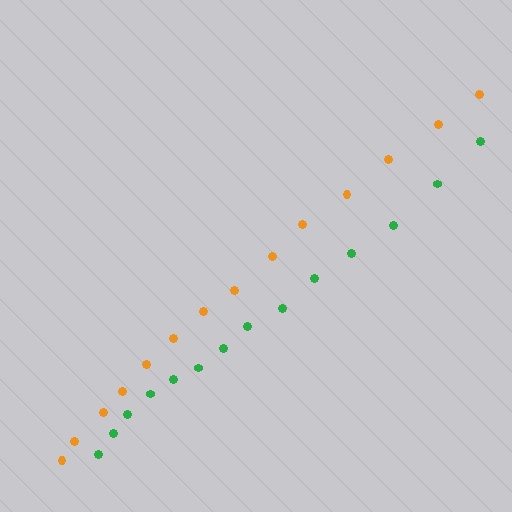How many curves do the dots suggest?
There are 2 distinct paths.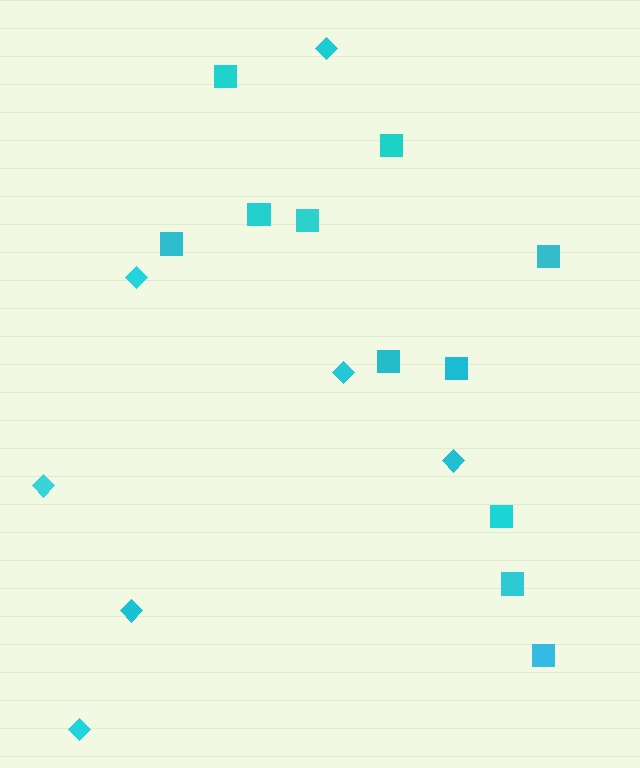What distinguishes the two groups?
There are 2 groups: one group of diamonds (7) and one group of squares (11).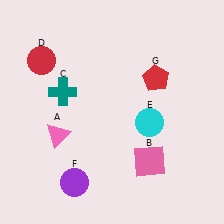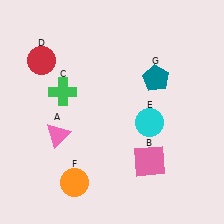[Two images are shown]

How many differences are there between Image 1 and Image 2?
There are 3 differences between the two images.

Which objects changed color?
C changed from teal to green. F changed from purple to orange. G changed from red to teal.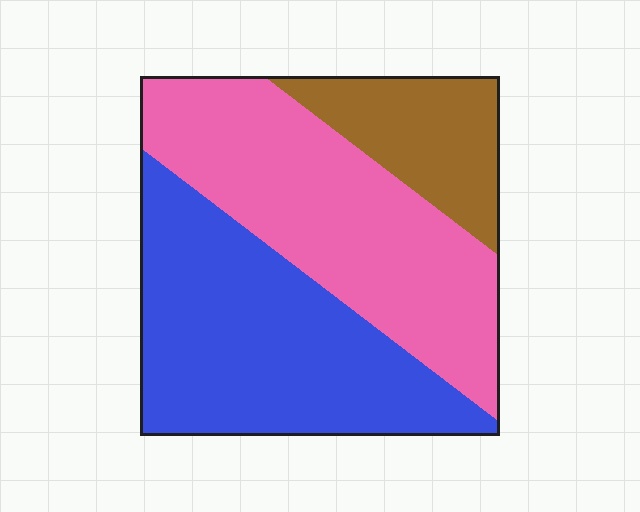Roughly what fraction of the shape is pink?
Pink covers about 40% of the shape.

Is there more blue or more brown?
Blue.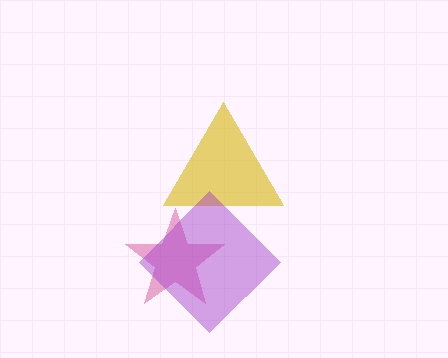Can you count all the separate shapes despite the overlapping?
Yes, there are 3 separate shapes.